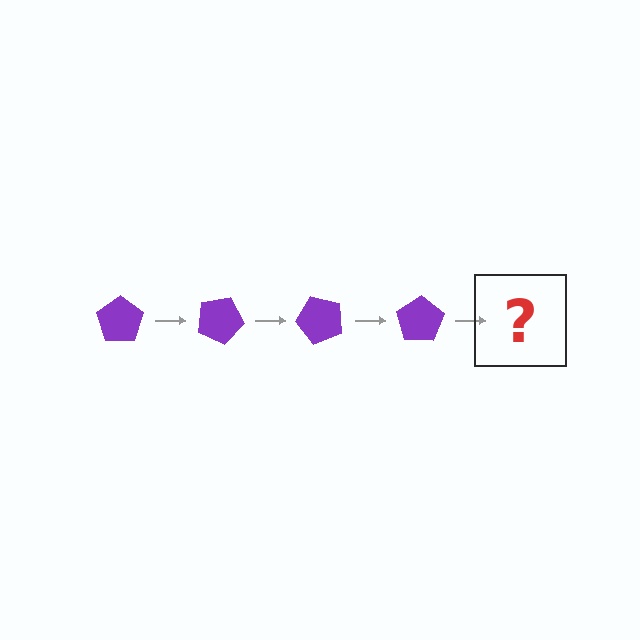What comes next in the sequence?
The next element should be a purple pentagon rotated 100 degrees.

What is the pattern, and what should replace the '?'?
The pattern is that the pentagon rotates 25 degrees each step. The '?' should be a purple pentagon rotated 100 degrees.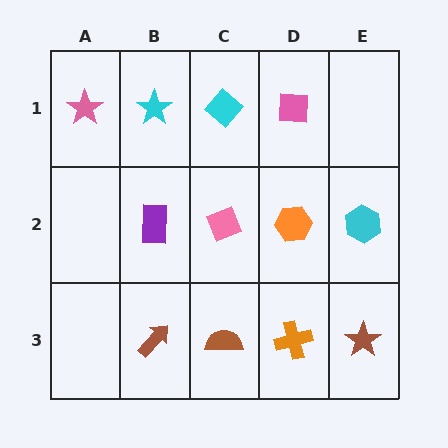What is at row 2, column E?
A cyan hexagon.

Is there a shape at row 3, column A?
No, that cell is empty.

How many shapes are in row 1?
4 shapes.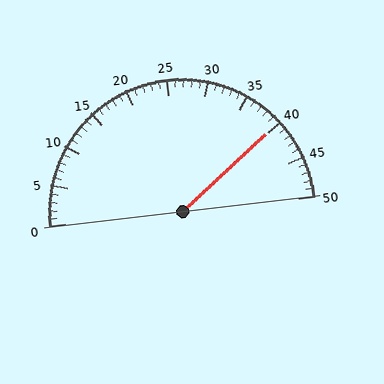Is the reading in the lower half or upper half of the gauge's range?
The reading is in the upper half of the range (0 to 50).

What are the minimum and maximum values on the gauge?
The gauge ranges from 0 to 50.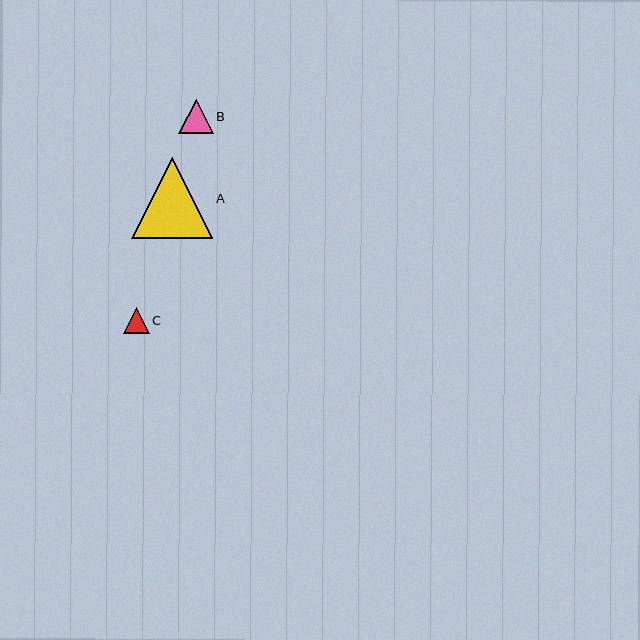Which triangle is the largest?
Triangle A is the largest with a size of approximately 81 pixels.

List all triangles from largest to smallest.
From largest to smallest: A, B, C.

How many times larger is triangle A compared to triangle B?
Triangle A is approximately 2.3 times the size of triangle B.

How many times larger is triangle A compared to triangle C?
Triangle A is approximately 3.1 times the size of triangle C.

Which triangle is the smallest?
Triangle C is the smallest with a size of approximately 26 pixels.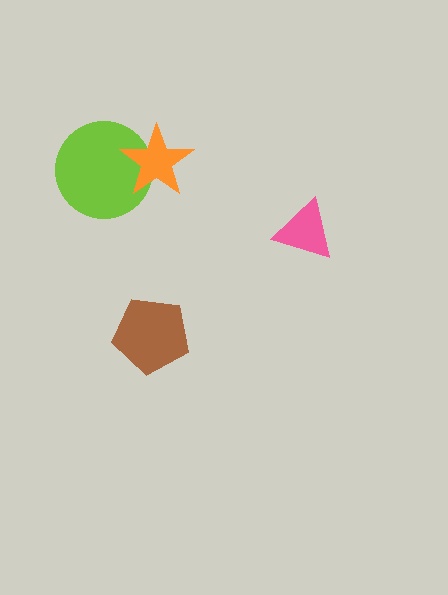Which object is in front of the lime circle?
The orange star is in front of the lime circle.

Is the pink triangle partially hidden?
No, no other shape covers it.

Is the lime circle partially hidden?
Yes, it is partially covered by another shape.